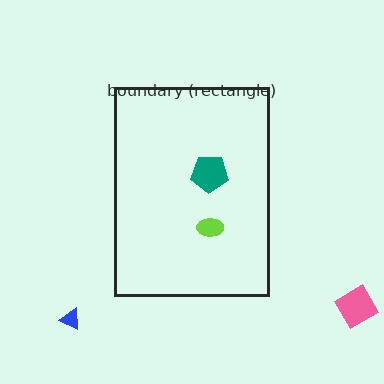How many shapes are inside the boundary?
2 inside, 2 outside.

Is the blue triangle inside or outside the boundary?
Outside.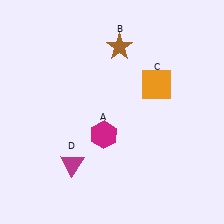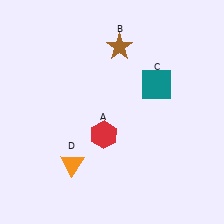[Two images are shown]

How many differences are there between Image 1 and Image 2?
There are 3 differences between the two images.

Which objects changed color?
A changed from magenta to red. C changed from orange to teal. D changed from magenta to orange.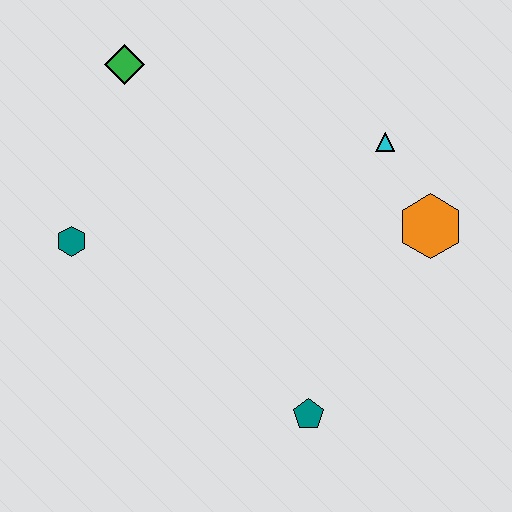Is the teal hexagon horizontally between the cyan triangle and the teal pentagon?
No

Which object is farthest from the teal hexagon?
The orange hexagon is farthest from the teal hexagon.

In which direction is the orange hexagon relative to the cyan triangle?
The orange hexagon is below the cyan triangle.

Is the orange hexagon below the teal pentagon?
No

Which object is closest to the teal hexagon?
The green diamond is closest to the teal hexagon.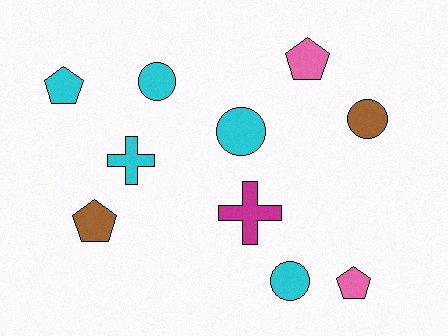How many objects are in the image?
There are 10 objects.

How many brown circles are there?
There is 1 brown circle.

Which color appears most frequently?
Cyan, with 5 objects.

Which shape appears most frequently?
Circle, with 4 objects.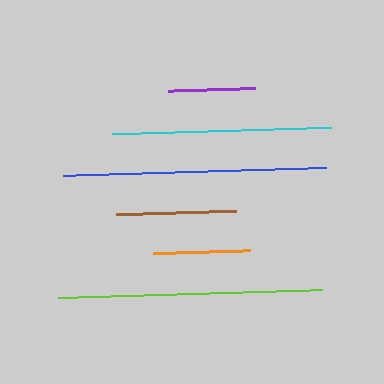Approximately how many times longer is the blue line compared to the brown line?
The blue line is approximately 2.2 times the length of the brown line.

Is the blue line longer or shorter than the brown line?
The blue line is longer than the brown line.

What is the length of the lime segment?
The lime segment is approximately 265 pixels long.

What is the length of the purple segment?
The purple segment is approximately 86 pixels long.